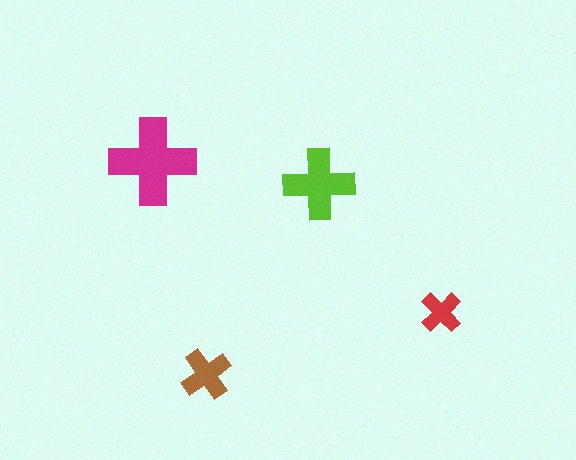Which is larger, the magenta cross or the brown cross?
The magenta one.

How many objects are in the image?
There are 4 objects in the image.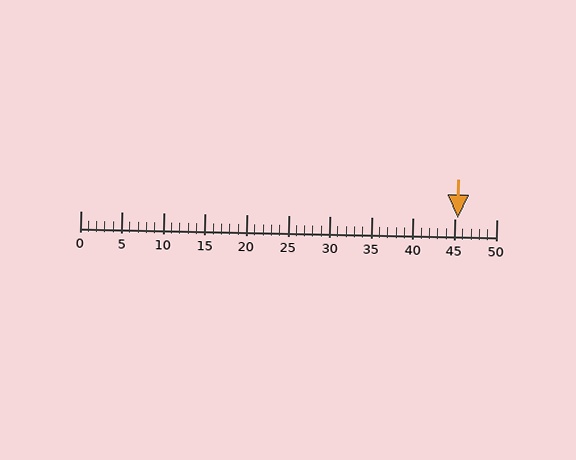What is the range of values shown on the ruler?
The ruler shows values from 0 to 50.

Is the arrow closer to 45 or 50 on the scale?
The arrow is closer to 45.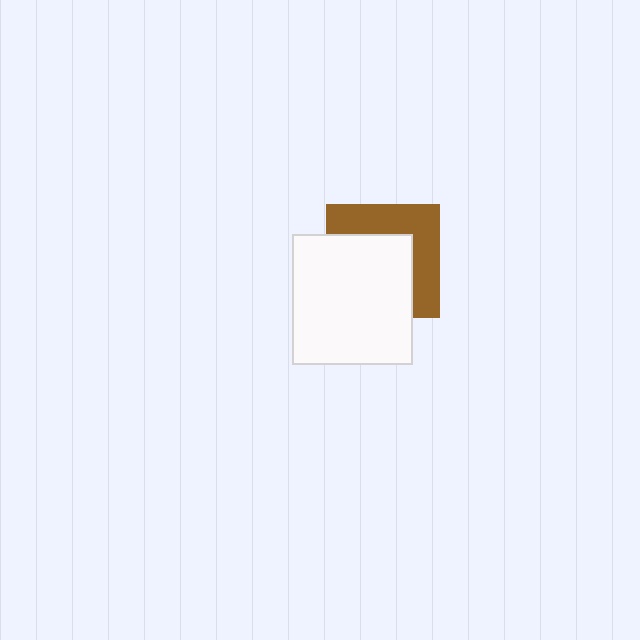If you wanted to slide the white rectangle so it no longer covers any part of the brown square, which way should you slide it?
Slide it toward the lower-left — that is the most direct way to separate the two shapes.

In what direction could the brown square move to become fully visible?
The brown square could move toward the upper-right. That would shift it out from behind the white rectangle entirely.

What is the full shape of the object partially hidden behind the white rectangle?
The partially hidden object is a brown square.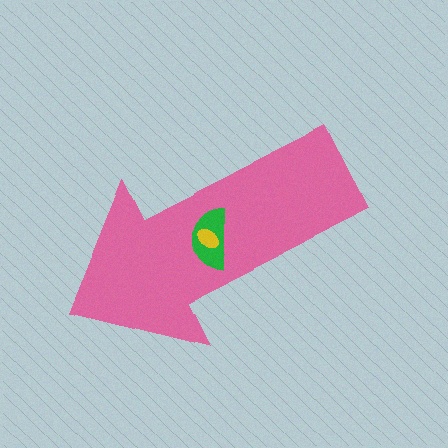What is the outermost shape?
The pink arrow.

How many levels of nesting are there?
3.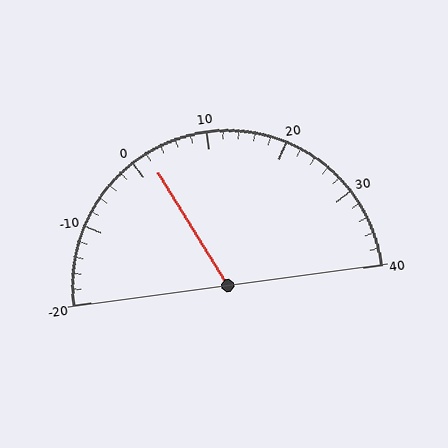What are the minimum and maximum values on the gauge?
The gauge ranges from -20 to 40.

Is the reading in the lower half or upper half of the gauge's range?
The reading is in the lower half of the range (-20 to 40).